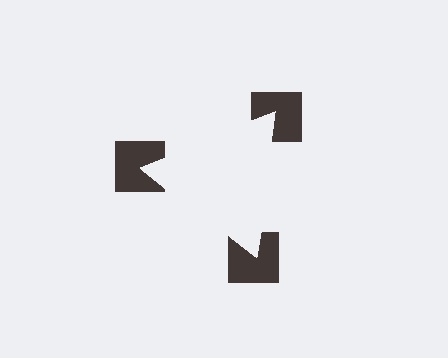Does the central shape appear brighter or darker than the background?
It typically appears slightly brighter than the background, even though no actual brightness change is drawn.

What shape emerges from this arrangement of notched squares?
An illusory triangle — its edges are inferred from the aligned wedge cuts in the notched squares, not physically drawn.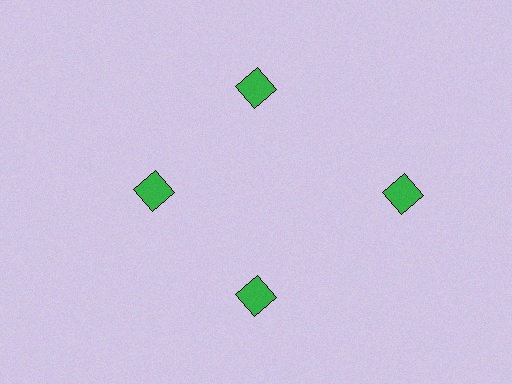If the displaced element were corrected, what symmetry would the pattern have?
It would have 4-fold rotational symmetry — the pattern would map onto itself every 90 degrees.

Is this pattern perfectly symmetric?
No. The 4 green diamonds are arranged in a ring, but one element near the 3 o'clock position is pushed outward from the center, breaking the 4-fold rotational symmetry.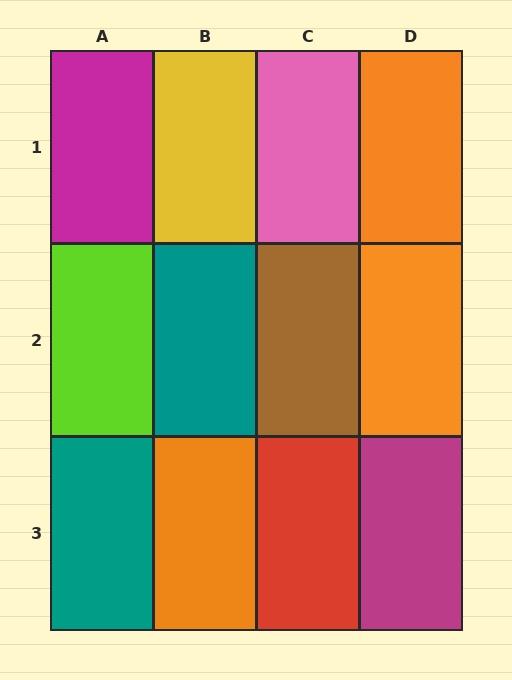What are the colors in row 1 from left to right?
Magenta, yellow, pink, orange.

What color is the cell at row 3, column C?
Red.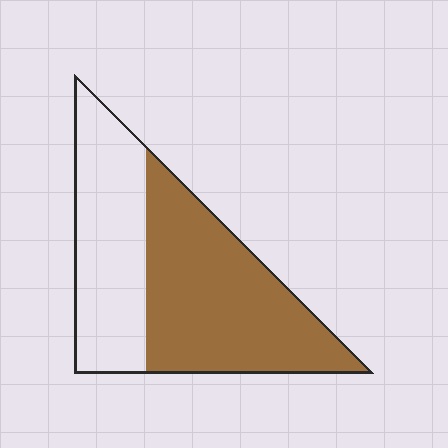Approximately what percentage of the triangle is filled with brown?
Approximately 60%.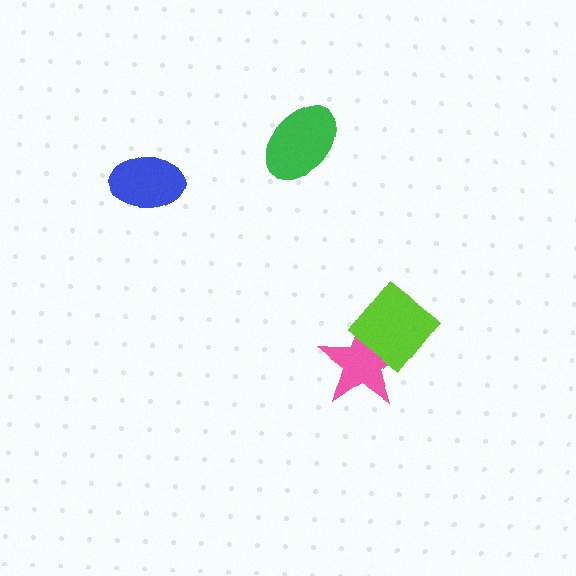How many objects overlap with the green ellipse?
0 objects overlap with the green ellipse.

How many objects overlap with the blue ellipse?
0 objects overlap with the blue ellipse.